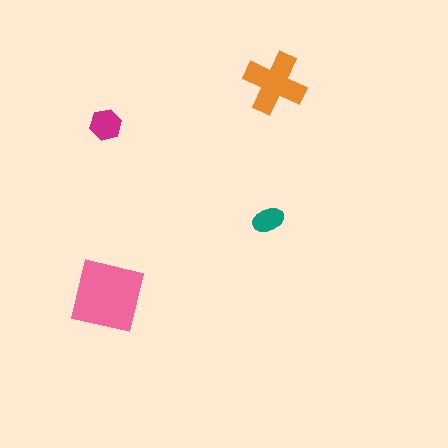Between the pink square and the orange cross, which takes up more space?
The pink square.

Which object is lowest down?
The pink square is bottommost.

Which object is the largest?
The pink square.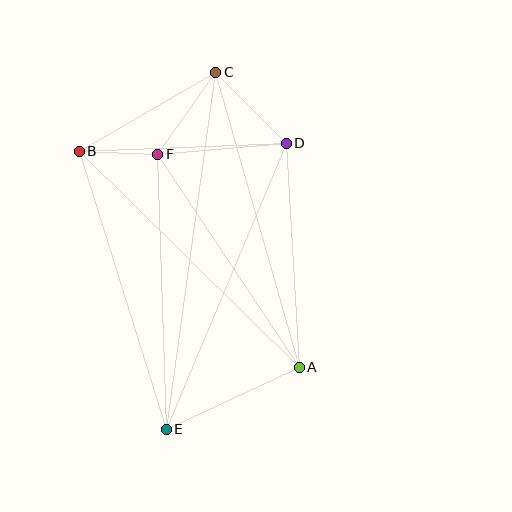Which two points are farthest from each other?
Points C and E are farthest from each other.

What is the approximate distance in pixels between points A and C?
The distance between A and C is approximately 307 pixels.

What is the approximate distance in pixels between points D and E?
The distance between D and E is approximately 310 pixels.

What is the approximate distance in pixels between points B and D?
The distance between B and D is approximately 207 pixels.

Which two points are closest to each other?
Points B and F are closest to each other.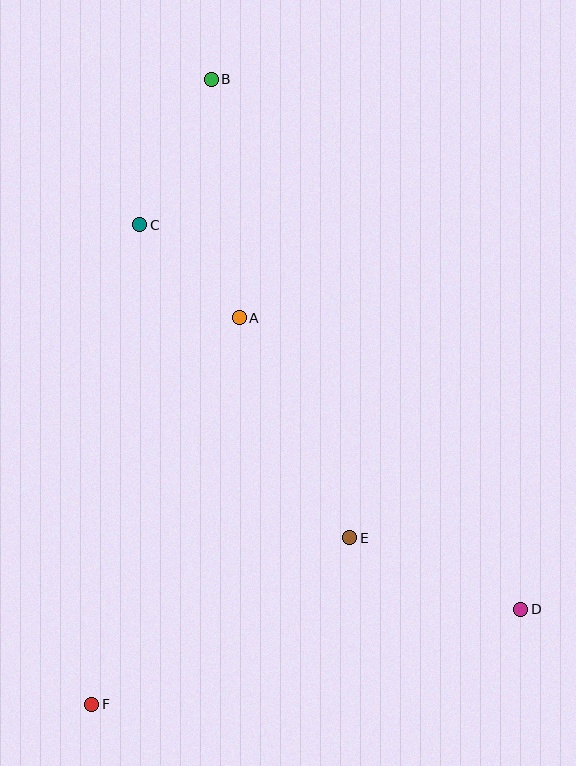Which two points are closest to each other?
Points A and C are closest to each other.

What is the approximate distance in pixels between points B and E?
The distance between B and E is approximately 479 pixels.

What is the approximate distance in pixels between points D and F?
The distance between D and F is approximately 439 pixels.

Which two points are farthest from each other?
Points B and F are farthest from each other.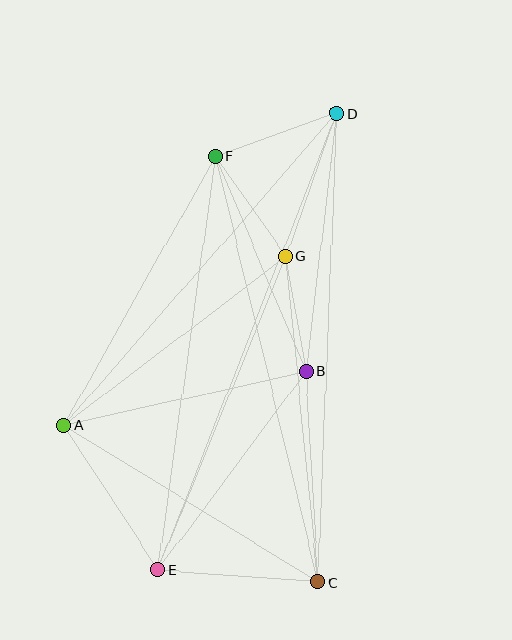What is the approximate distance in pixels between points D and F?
The distance between D and F is approximately 129 pixels.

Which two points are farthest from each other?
Points D and E are farthest from each other.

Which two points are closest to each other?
Points B and G are closest to each other.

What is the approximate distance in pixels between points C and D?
The distance between C and D is approximately 469 pixels.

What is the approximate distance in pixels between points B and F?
The distance between B and F is approximately 234 pixels.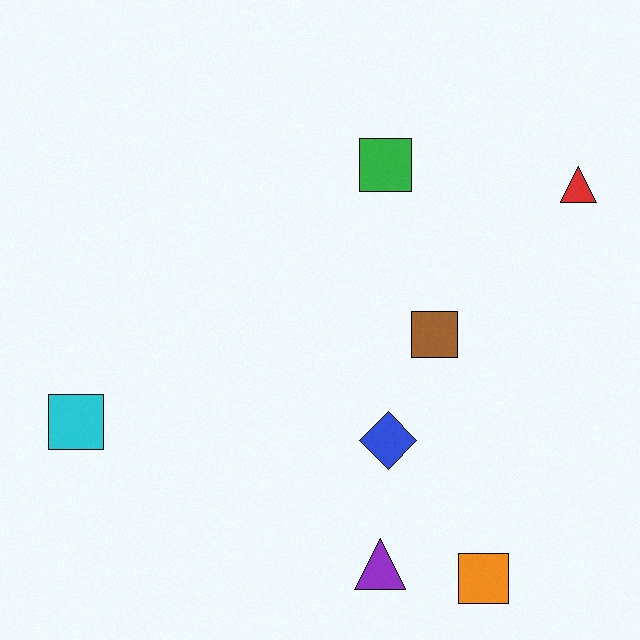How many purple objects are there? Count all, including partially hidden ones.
There is 1 purple object.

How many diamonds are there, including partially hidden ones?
There is 1 diamond.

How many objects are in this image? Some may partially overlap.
There are 7 objects.